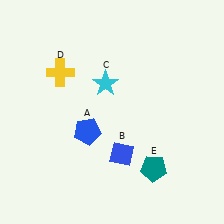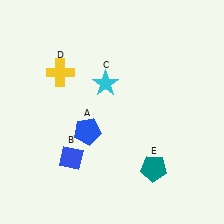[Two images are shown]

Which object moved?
The blue diamond (B) moved left.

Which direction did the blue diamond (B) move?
The blue diamond (B) moved left.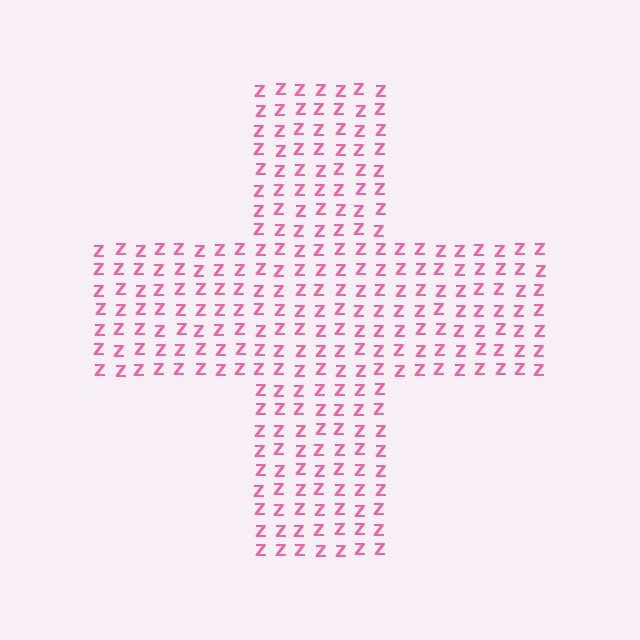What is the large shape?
The large shape is a cross.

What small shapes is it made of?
It is made of small letter Z's.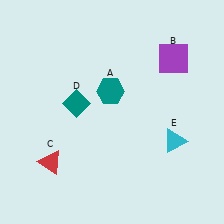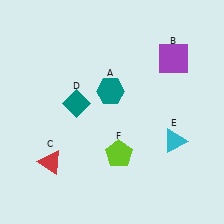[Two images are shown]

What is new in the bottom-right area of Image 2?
A lime pentagon (F) was added in the bottom-right area of Image 2.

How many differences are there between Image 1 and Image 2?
There is 1 difference between the two images.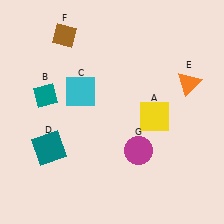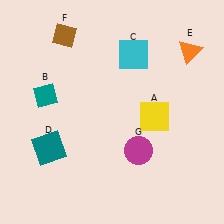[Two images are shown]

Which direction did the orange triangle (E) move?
The orange triangle (E) moved up.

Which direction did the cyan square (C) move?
The cyan square (C) moved right.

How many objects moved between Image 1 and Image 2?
2 objects moved between the two images.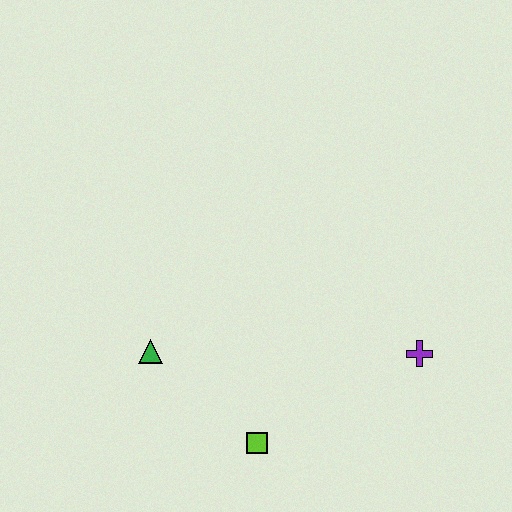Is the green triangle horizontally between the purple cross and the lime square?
No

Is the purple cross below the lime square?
No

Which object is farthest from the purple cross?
The green triangle is farthest from the purple cross.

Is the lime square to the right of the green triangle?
Yes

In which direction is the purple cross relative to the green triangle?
The purple cross is to the right of the green triangle.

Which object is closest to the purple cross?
The lime square is closest to the purple cross.